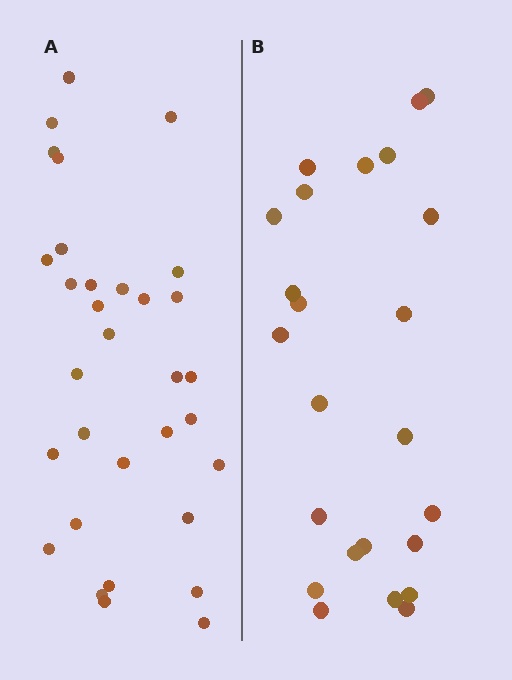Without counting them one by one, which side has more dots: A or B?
Region A (the left region) has more dots.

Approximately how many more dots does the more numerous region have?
Region A has roughly 8 or so more dots than region B.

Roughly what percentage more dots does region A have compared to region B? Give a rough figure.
About 35% more.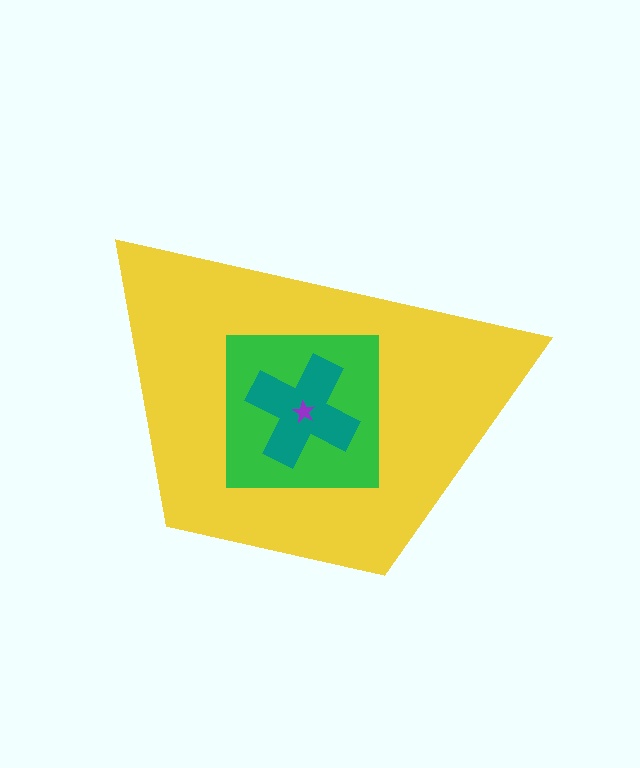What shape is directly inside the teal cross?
The purple star.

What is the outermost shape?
The yellow trapezoid.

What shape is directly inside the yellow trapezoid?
The green square.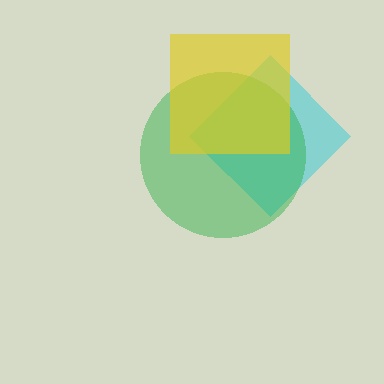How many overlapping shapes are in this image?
There are 3 overlapping shapes in the image.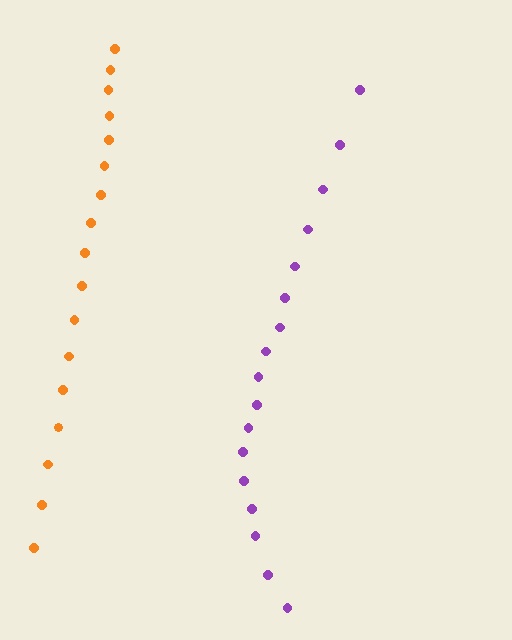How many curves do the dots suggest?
There are 2 distinct paths.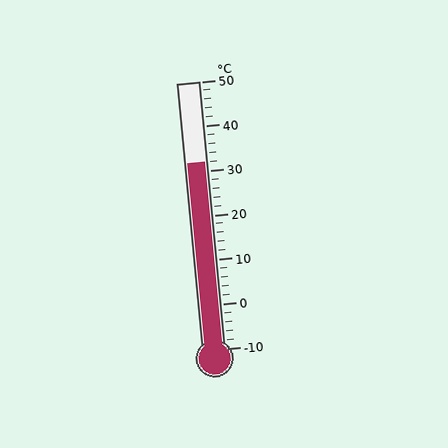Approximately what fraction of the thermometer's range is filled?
The thermometer is filled to approximately 70% of its range.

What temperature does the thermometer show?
The thermometer shows approximately 32°C.